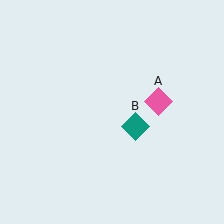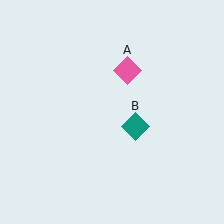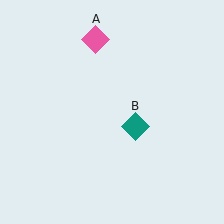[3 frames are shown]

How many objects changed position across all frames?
1 object changed position: pink diamond (object A).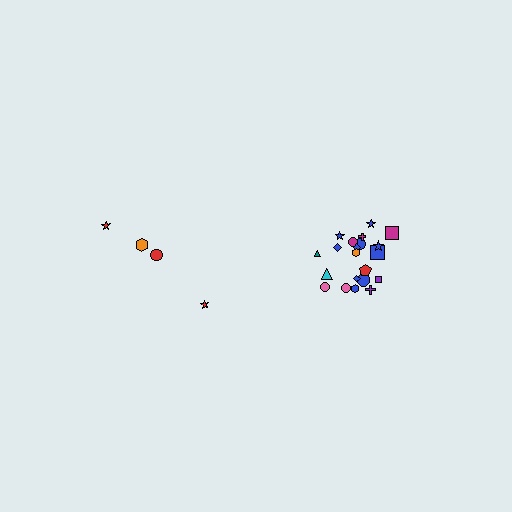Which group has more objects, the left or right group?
The right group.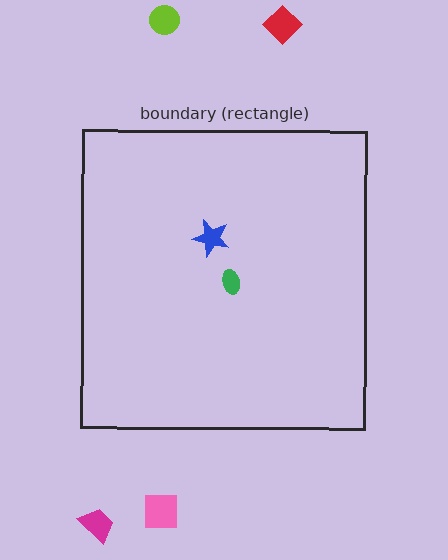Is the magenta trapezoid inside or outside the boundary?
Outside.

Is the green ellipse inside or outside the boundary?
Inside.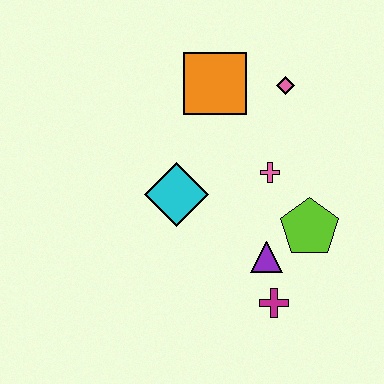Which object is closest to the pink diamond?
The orange square is closest to the pink diamond.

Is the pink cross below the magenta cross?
No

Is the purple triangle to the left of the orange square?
No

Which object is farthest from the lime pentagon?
The orange square is farthest from the lime pentagon.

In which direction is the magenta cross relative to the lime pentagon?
The magenta cross is below the lime pentagon.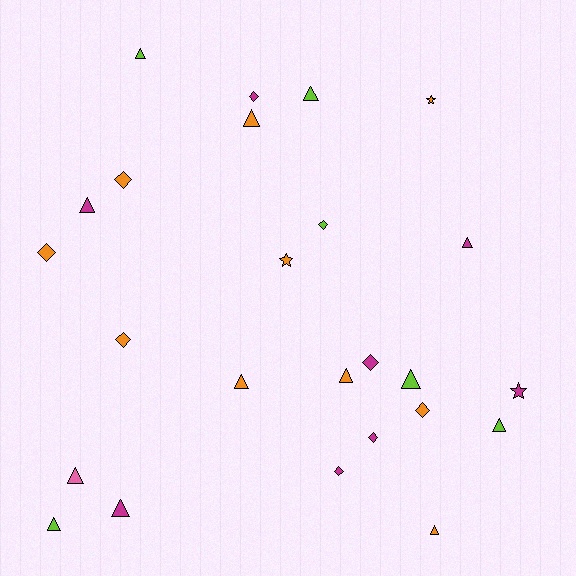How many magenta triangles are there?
There are 3 magenta triangles.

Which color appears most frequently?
Orange, with 10 objects.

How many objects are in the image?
There are 25 objects.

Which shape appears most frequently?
Triangle, with 13 objects.